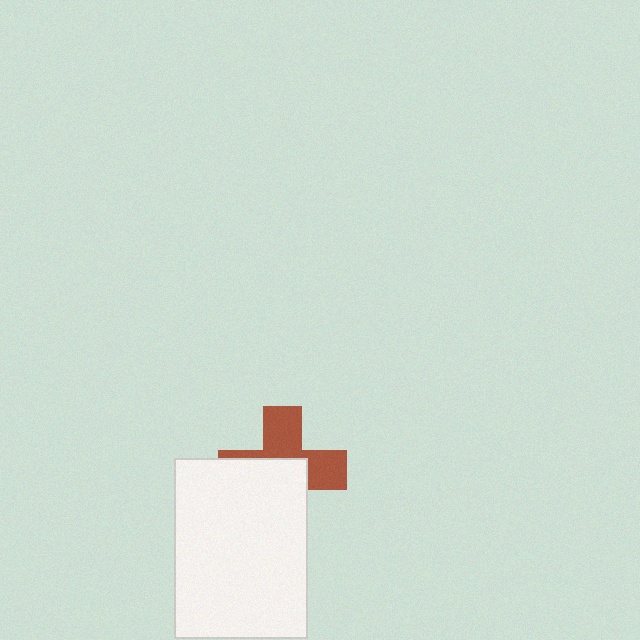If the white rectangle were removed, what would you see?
You would see the complete brown cross.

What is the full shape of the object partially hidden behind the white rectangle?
The partially hidden object is a brown cross.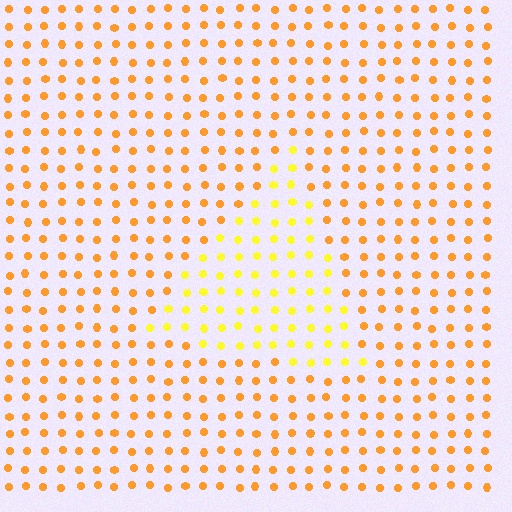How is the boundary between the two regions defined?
The boundary is defined purely by a slight shift in hue (about 28 degrees). Spacing, size, and orientation are identical on both sides.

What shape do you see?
I see a triangle.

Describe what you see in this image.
The image is filled with small orange elements in a uniform arrangement. A triangle-shaped region is visible where the elements are tinted to a slightly different hue, forming a subtle color boundary.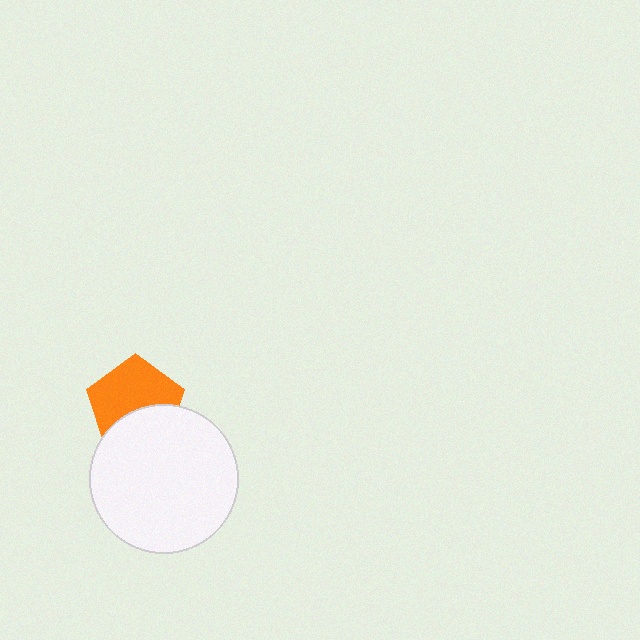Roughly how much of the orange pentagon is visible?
About half of it is visible (roughly 62%).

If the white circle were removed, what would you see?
You would see the complete orange pentagon.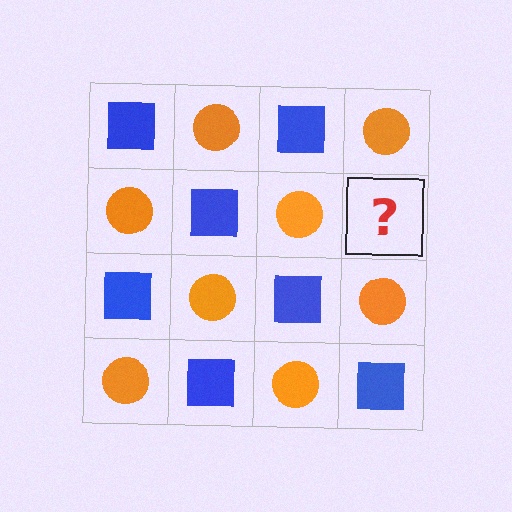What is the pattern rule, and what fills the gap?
The rule is that it alternates blue square and orange circle in a checkerboard pattern. The gap should be filled with a blue square.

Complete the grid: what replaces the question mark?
The question mark should be replaced with a blue square.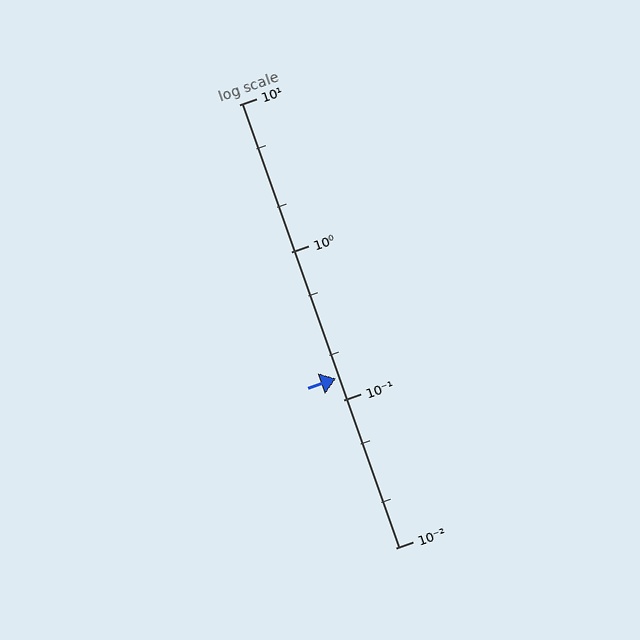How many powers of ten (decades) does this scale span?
The scale spans 3 decades, from 0.01 to 10.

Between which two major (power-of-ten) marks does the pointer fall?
The pointer is between 0.1 and 1.